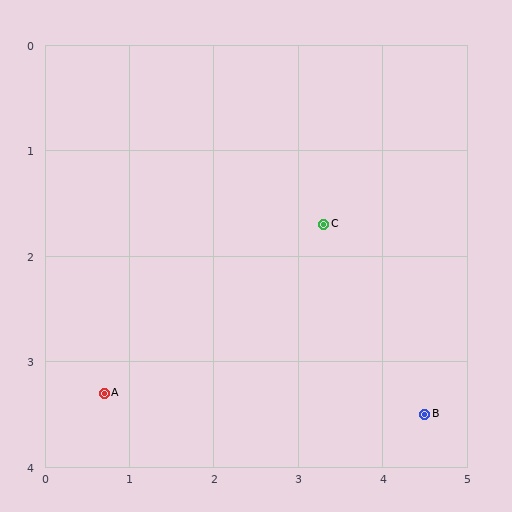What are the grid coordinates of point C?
Point C is at approximately (3.3, 1.7).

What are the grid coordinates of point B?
Point B is at approximately (4.5, 3.5).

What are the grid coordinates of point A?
Point A is at approximately (0.7, 3.3).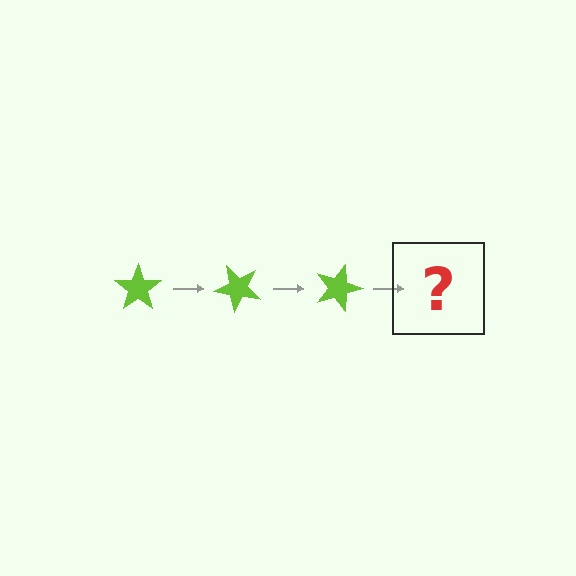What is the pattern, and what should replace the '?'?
The pattern is that the star rotates 45 degrees each step. The '?' should be a lime star rotated 135 degrees.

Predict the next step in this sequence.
The next step is a lime star rotated 135 degrees.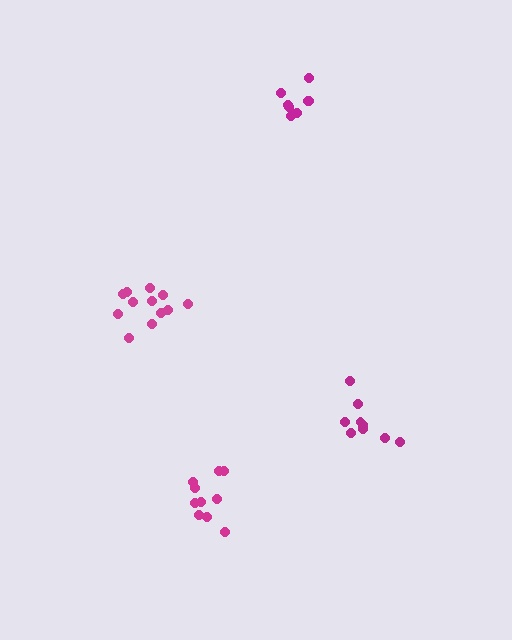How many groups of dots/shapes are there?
There are 4 groups.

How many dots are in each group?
Group 1: 12 dots, Group 2: 9 dots, Group 3: 10 dots, Group 4: 9 dots (40 total).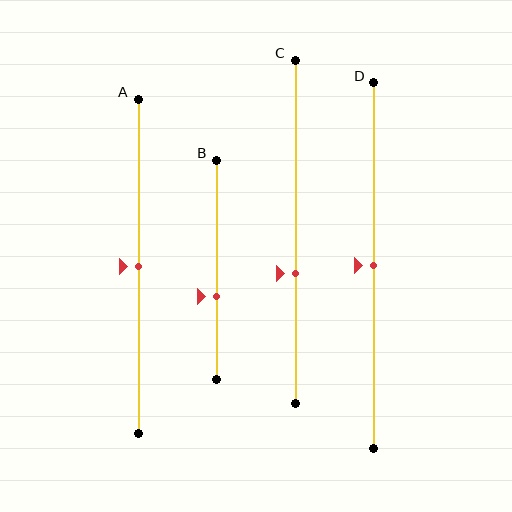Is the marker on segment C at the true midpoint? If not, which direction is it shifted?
No, the marker on segment C is shifted downward by about 12% of the segment length.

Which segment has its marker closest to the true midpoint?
Segment A has its marker closest to the true midpoint.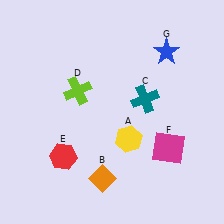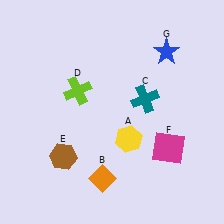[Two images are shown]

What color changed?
The hexagon (E) changed from red in Image 1 to brown in Image 2.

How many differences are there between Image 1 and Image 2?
There is 1 difference between the two images.